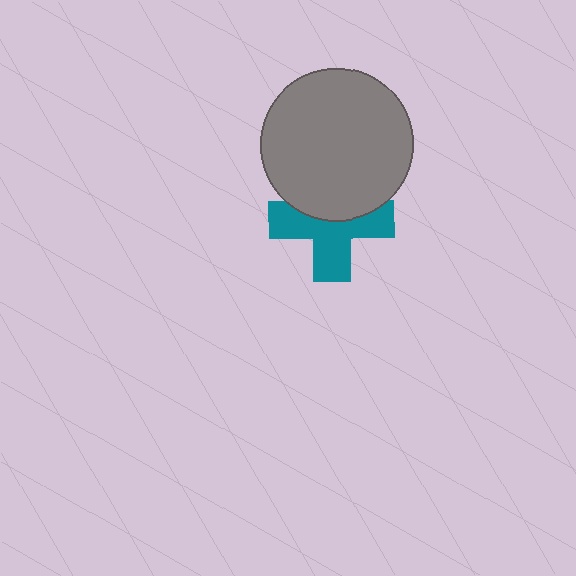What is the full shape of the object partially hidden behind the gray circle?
The partially hidden object is a teal cross.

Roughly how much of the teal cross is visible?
About half of it is visible (roughly 61%).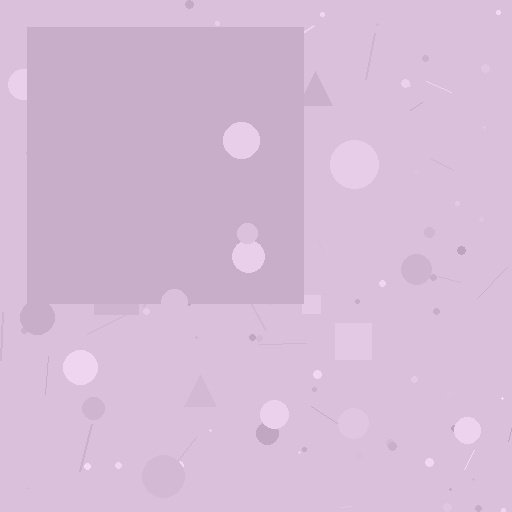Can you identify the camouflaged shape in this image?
The camouflaged shape is a square.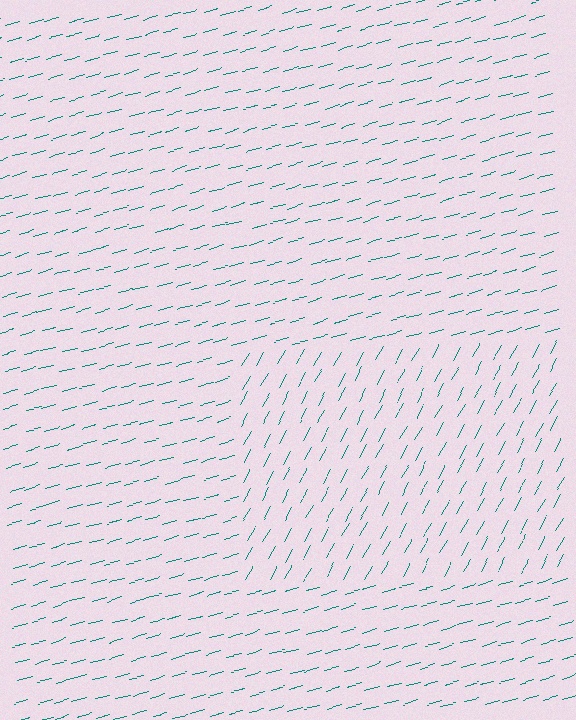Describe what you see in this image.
The image is filled with small teal line segments. A rectangle region in the image has lines oriented differently from the surrounding lines, creating a visible texture boundary.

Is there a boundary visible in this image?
Yes, there is a texture boundary formed by a change in line orientation.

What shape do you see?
I see a rectangle.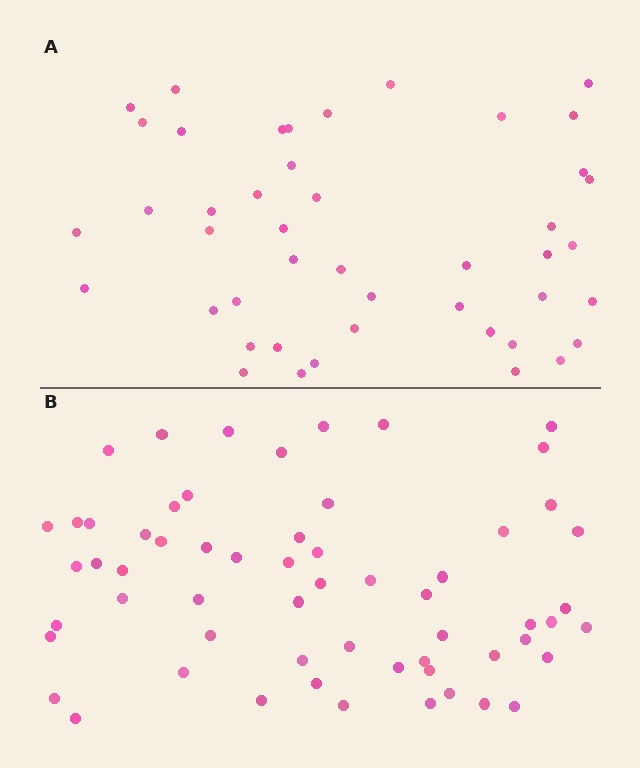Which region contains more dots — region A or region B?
Region B (the bottom region) has more dots.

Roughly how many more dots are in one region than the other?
Region B has approximately 15 more dots than region A.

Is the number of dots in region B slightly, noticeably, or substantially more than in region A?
Region B has noticeably more, but not dramatically so. The ratio is roughly 1.3 to 1.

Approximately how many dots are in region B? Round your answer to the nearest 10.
About 60 dots.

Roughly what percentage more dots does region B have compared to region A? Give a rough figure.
About 35% more.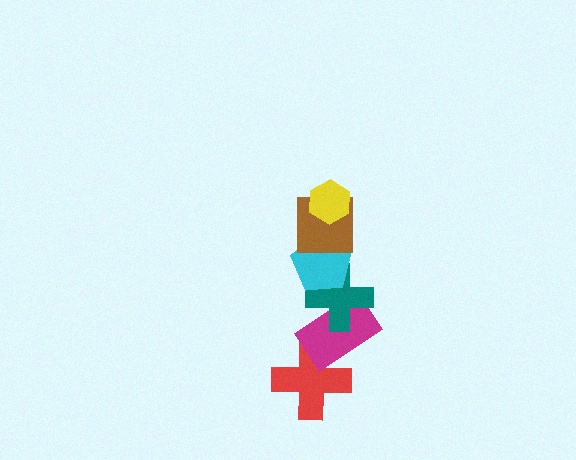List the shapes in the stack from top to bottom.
From top to bottom: the yellow hexagon, the brown square, the cyan pentagon, the teal cross, the magenta rectangle, the red cross.